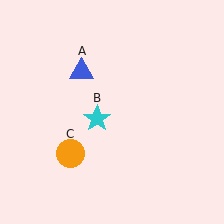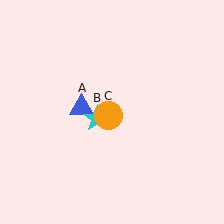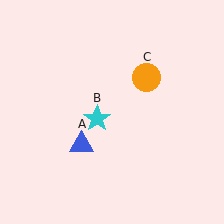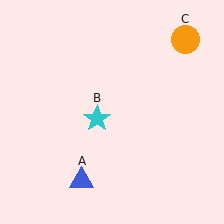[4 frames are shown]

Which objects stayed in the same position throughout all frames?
Cyan star (object B) remained stationary.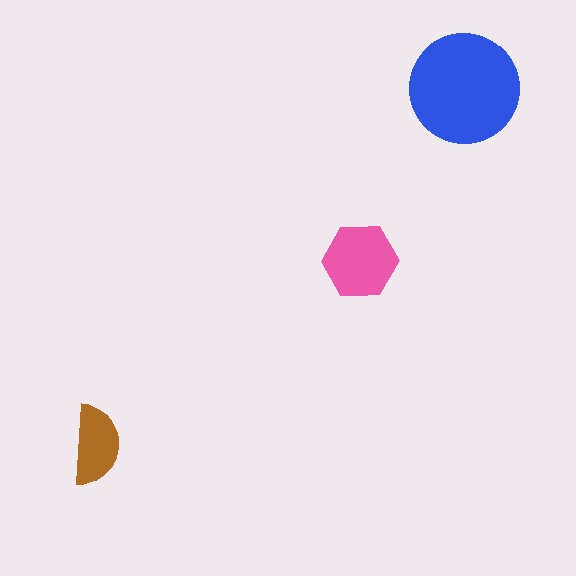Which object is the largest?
The blue circle.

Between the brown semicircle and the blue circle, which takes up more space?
The blue circle.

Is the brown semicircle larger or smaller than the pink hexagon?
Smaller.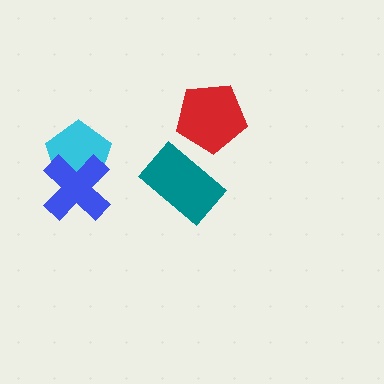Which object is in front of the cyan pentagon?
The blue cross is in front of the cyan pentagon.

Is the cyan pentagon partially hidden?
Yes, it is partially covered by another shape.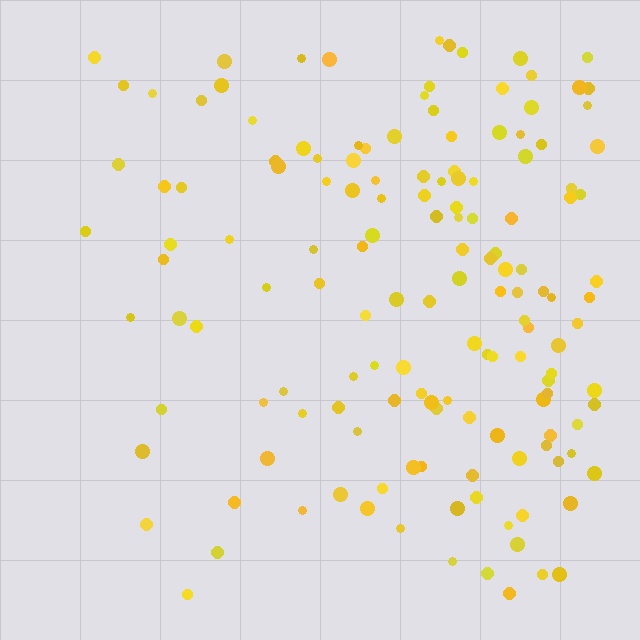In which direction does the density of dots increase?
From left to right, with the right side densest.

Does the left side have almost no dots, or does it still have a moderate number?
Still a moderate number, just noticeably fewer than the right.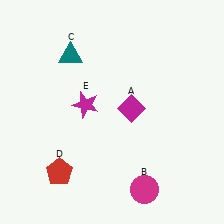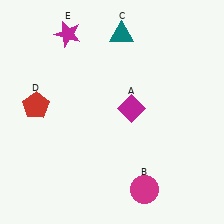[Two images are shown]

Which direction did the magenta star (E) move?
The magenta star (E) moved up.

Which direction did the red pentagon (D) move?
The red pentagon (D) moved up.